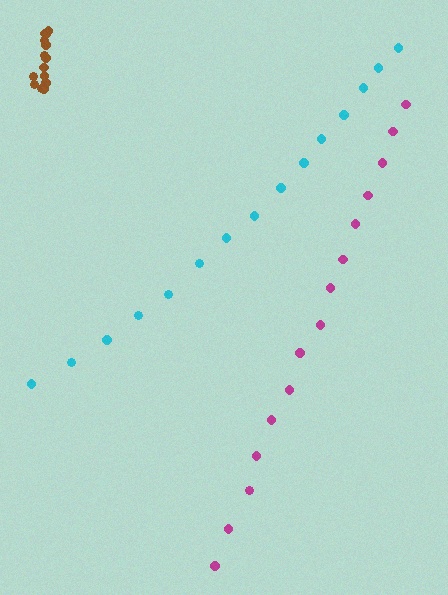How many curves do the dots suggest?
There are 3 distinct paths.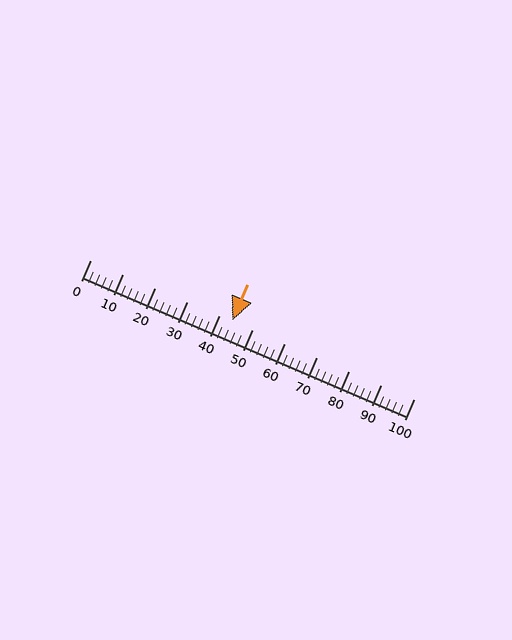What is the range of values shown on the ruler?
The ruler shows values from 0 to 100.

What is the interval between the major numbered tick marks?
The major tick marks are spaced 10 units apart.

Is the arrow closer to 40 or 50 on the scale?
The arrow is closer to 40.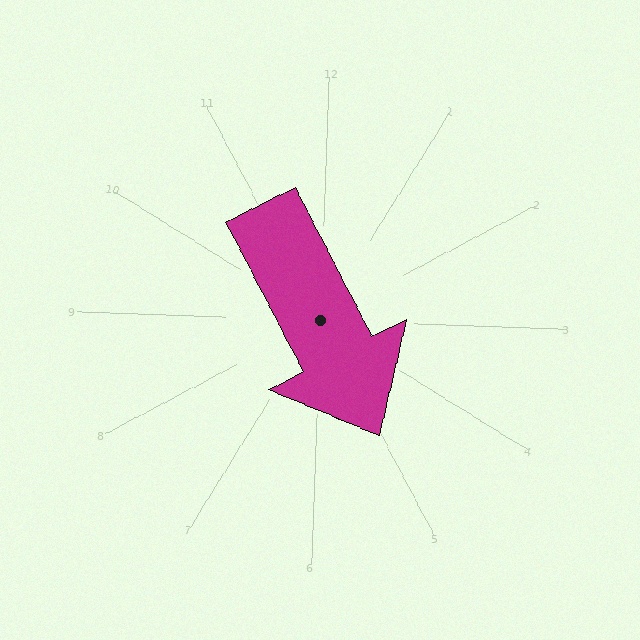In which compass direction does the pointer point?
Southeast.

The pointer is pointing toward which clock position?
Roughly 5 o'clock.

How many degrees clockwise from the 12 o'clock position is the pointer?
Approximately 151 degrees.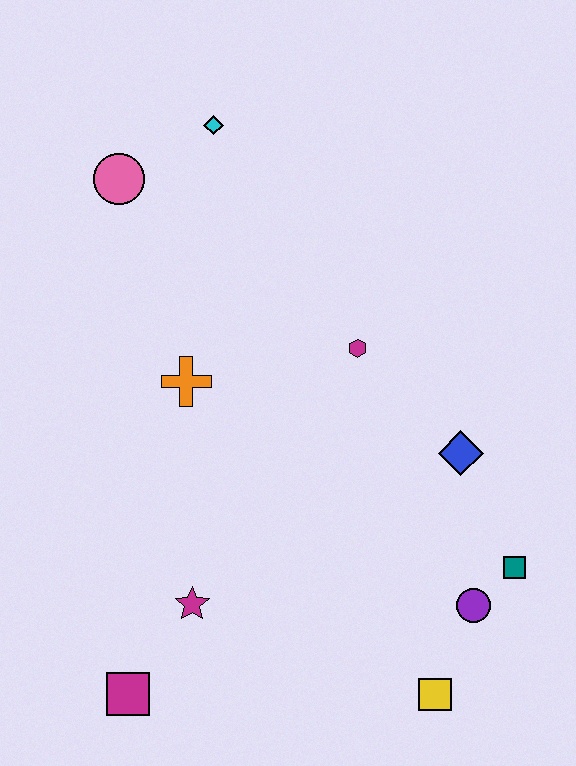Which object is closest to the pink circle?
The cyan diamond is closest to the pink circle.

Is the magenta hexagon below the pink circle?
Yes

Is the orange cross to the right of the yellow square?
No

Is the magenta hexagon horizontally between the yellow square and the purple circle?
No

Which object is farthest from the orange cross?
The yellow square is farthest from the orange cross.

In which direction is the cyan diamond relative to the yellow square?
The cyan diamond is above the yellow square.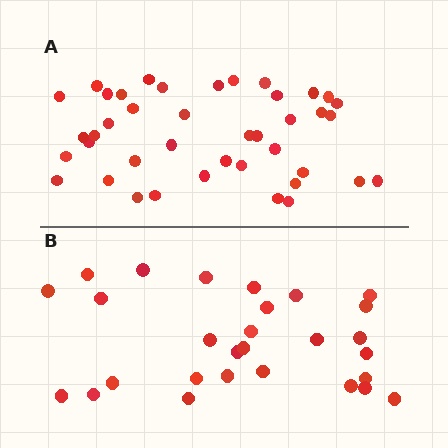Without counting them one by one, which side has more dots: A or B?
Region A (the top region) has more dots.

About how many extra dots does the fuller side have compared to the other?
Region A has approximately 15 more dots than region B.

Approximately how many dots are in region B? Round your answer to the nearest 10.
About 30 dots. (The exact count is 28, which rounds to 30.)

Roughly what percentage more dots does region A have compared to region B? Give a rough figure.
About 45% more.